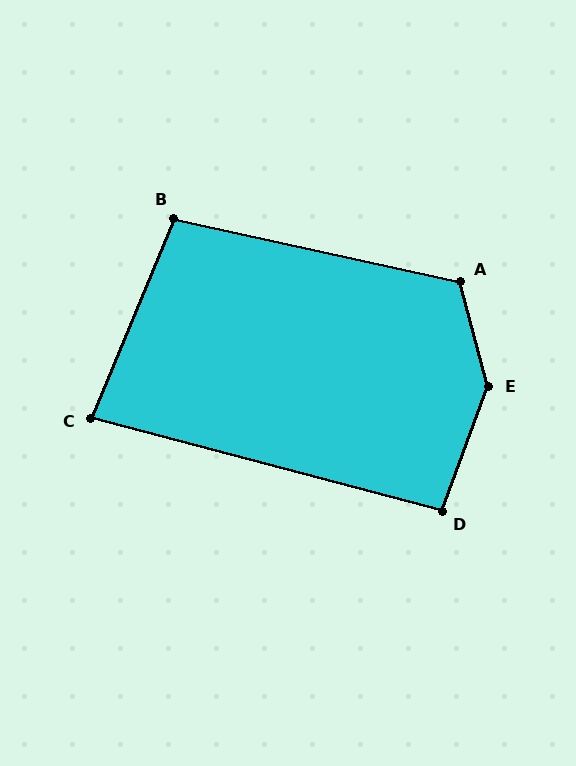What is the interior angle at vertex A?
Approximately 117 degrees (obtuse).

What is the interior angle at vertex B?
Approximately 100 degrees (obtuse).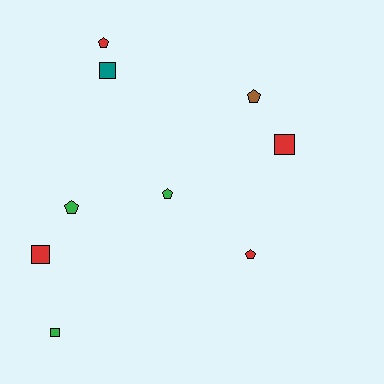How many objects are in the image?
There are 9 objects.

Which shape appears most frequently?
Pentagon, with 5 objects.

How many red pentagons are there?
There are 2 red pentagons.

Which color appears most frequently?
Red, with 4 objects.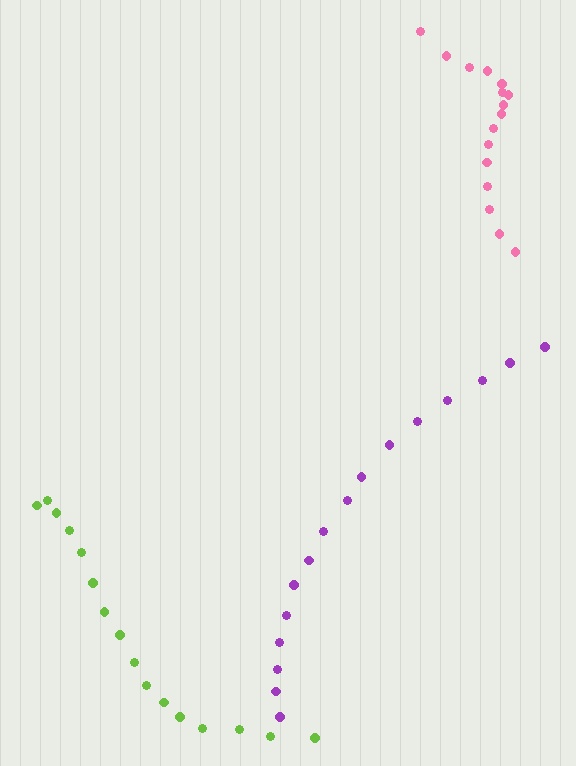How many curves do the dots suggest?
There are 3 distinct paths.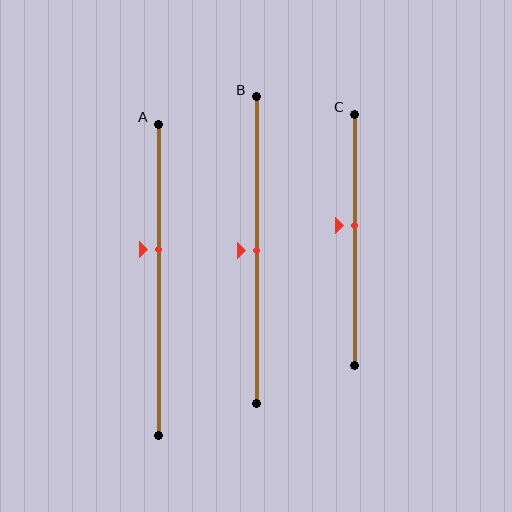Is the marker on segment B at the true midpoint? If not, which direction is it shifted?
Yes, the marker on segment B is at the true midpoint.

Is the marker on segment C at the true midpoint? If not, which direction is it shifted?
No, the marker on segment C is shifted upward by about 6% of the segment length.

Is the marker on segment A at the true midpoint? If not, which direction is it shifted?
No, the marker on segment A is shifted upward by about 10% of the segment length.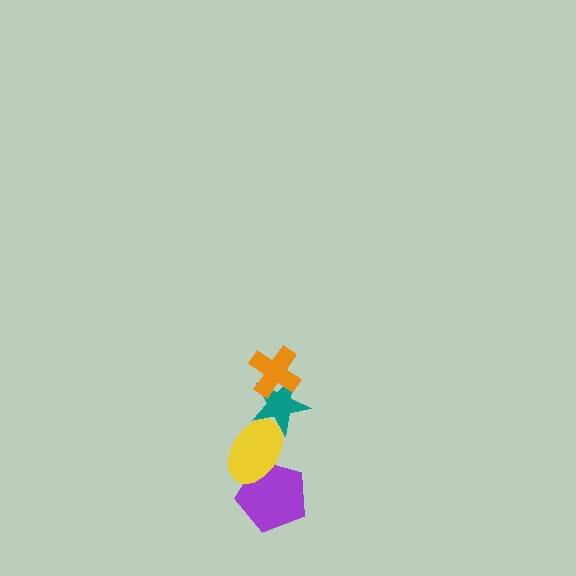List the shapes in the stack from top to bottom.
From top to bottom: the orange cross, the teal star, the yellow ellipse, the purple pentagon.